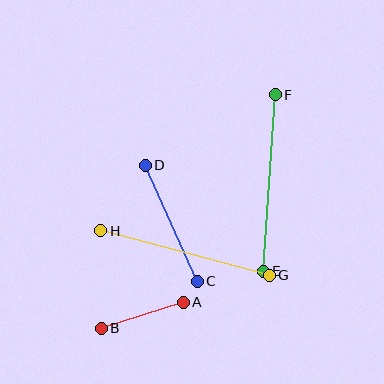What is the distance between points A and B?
The distance is approximately 86 pixels.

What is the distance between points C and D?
The distance is approximately 127 pixels.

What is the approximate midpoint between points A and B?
The midpoint is at approximately (142, 315) pixels.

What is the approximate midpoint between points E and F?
The midpoint is at approximately (269, 183) pixels.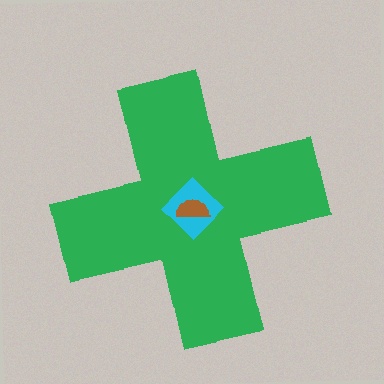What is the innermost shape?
The brown semicircle.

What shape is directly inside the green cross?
The cyan diamond.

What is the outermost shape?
The green cross.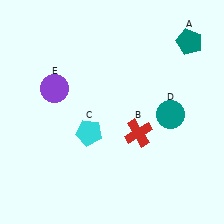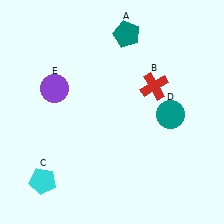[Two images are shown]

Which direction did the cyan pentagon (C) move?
The cyan pentagon (C) moved down.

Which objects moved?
The objects that moved are: the teal pentagon (A), the red cross (B), the cyan pentagon (C).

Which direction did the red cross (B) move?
The red cross (B) moved up.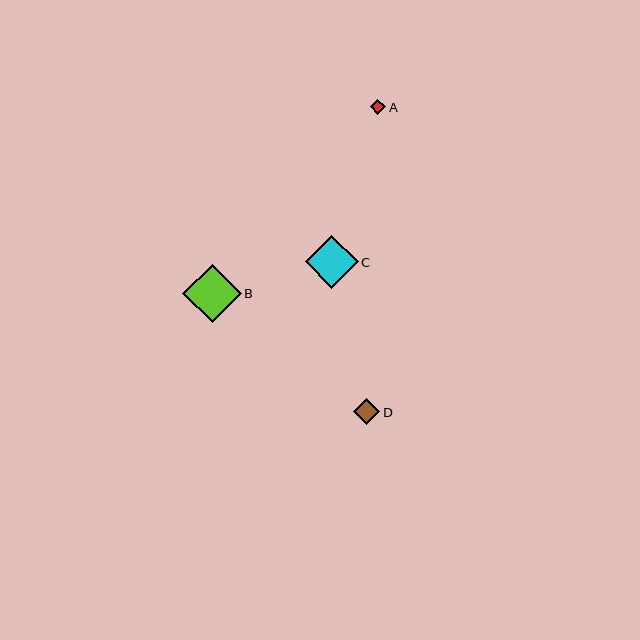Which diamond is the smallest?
Diamond A is the smallest with a size of approximately 15 pixels.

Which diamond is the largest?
Diamond B is the largest with a size of approximately 58 pixels.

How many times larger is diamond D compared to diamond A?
Diamond D is approximately 1.7 times the size of diamond A.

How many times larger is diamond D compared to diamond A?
Diamond D is approximately 1.7 times the size of diamond A.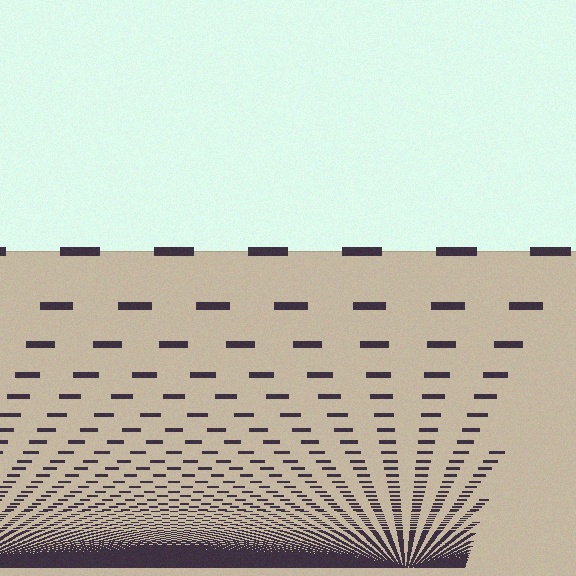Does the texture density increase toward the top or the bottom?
Density increases toward the bottom.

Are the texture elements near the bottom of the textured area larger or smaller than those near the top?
Smaller. The gradient is inverted — elements near the bottom are smaller and denser.